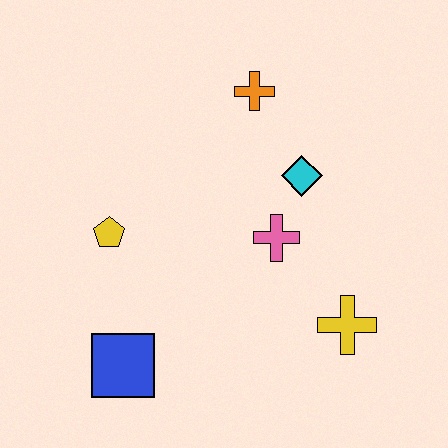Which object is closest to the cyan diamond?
The pink cross is closest to the cyan diamond.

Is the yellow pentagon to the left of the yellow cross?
Yes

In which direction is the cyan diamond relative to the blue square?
The cyan diamond is above the blue square.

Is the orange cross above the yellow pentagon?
Yes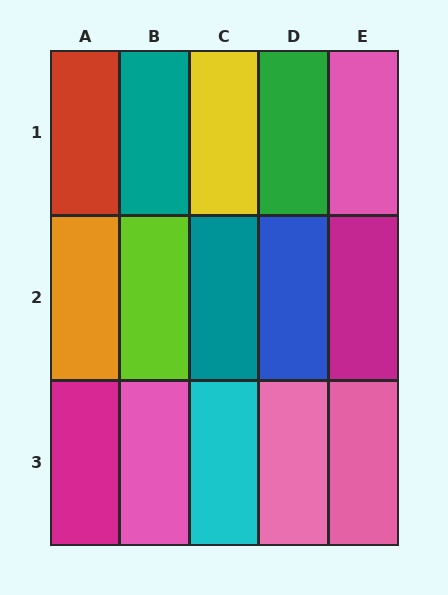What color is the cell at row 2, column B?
Lime.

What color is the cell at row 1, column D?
Green.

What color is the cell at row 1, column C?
Yellow.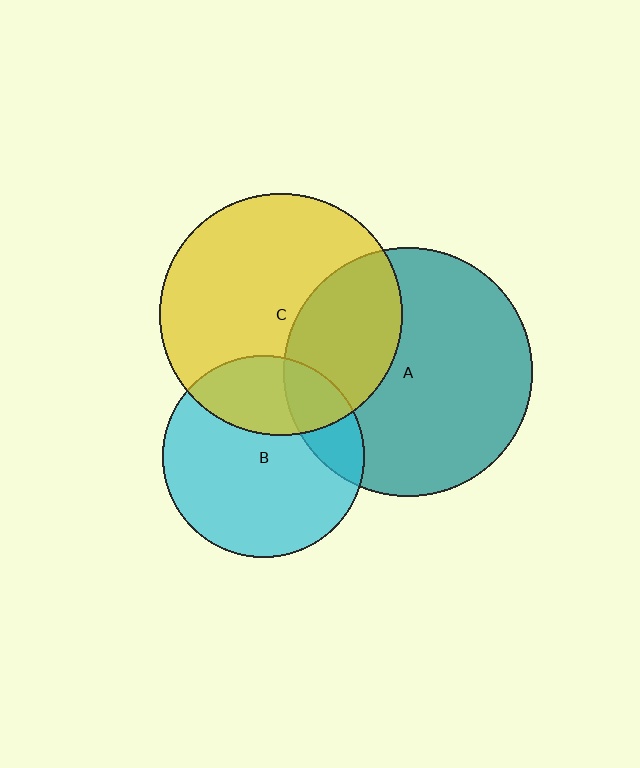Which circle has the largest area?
Circle A (teal).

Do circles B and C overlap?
Yes.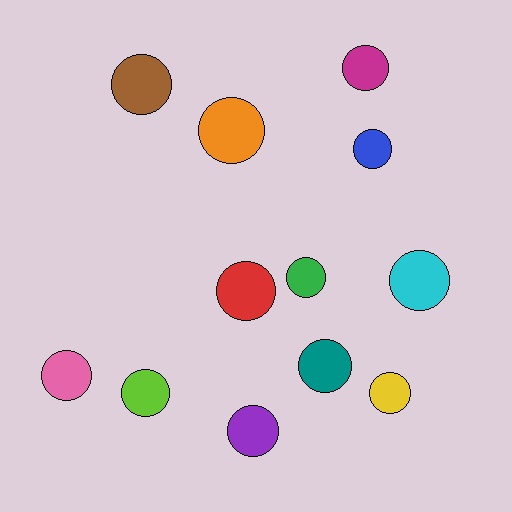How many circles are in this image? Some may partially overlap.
There are 12 circles.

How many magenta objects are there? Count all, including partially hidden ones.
There is 1 magenta object.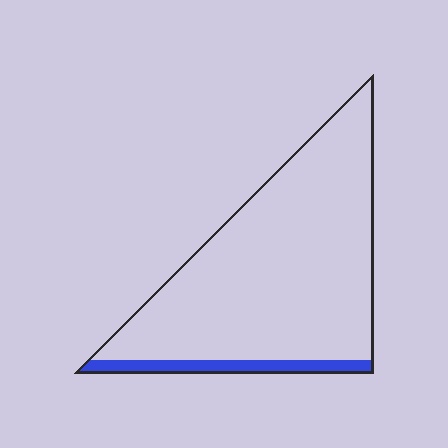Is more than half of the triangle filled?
No.